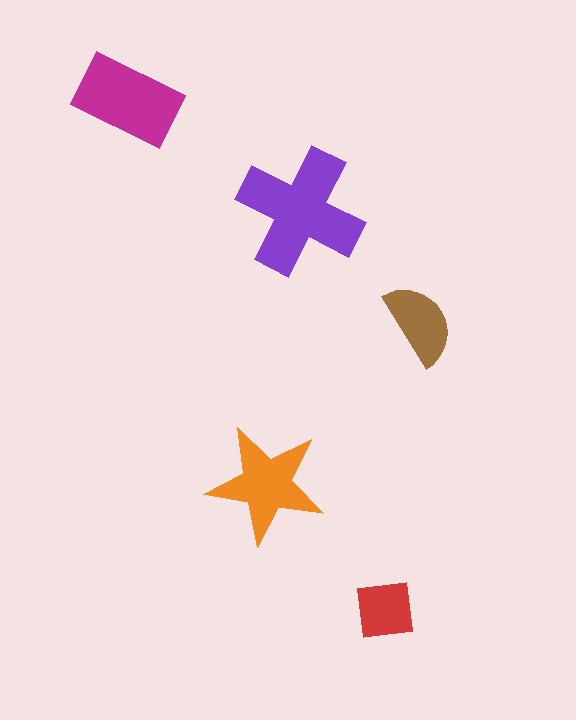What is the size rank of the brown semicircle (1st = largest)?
4th.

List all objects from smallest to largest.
The red square, the brown semicircle, the orange star, the magenta rectangle, the purple cross.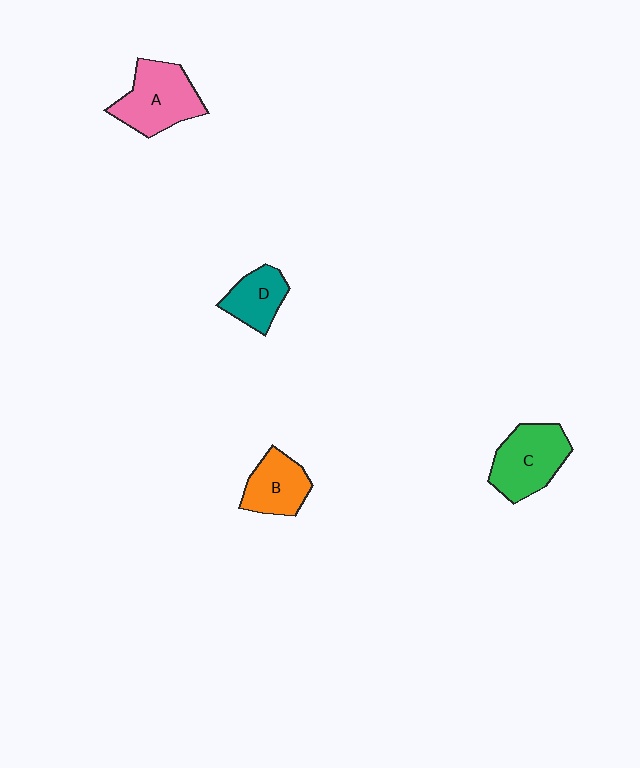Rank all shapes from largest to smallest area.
From largest to smallest: A (pink), C (green), B (orange), D (teal).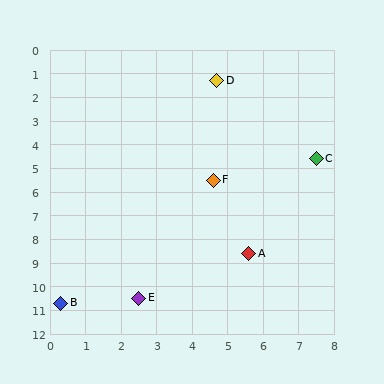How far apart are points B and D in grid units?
Points B and D are about 10.4 grid units apart.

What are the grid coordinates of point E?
Point E is at approximately (2.5, 10.5).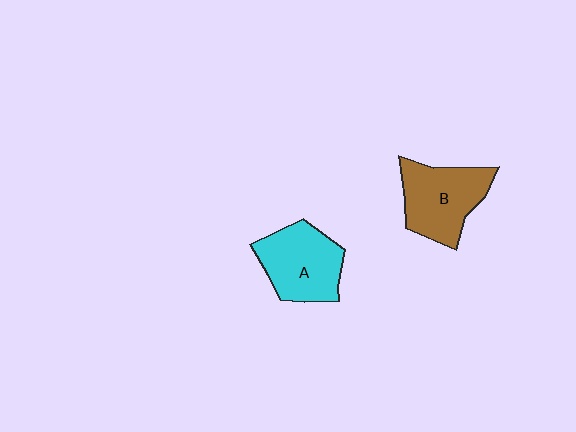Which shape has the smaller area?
Shape A (cyan).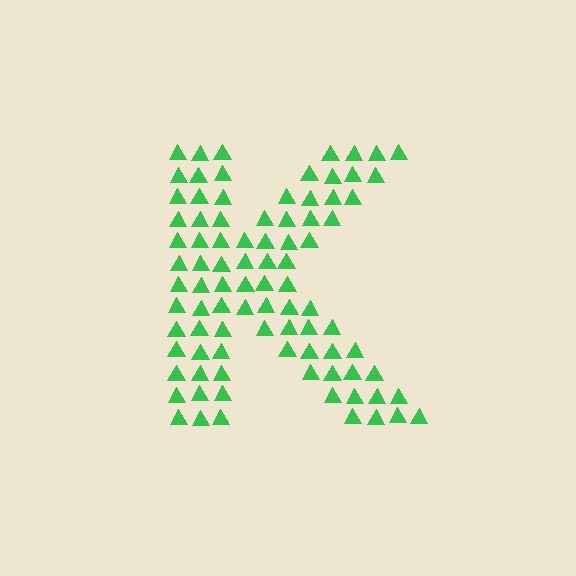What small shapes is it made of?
It is made of small triangles.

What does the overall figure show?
The overall figure shows the letter K.